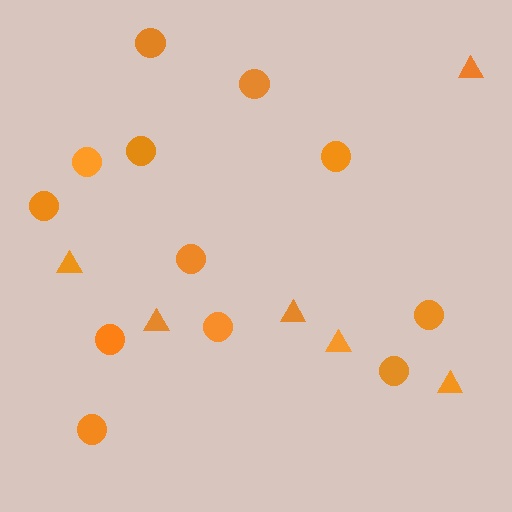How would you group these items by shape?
There are 2 groups: one group of circles (12) and one group of triangles (6).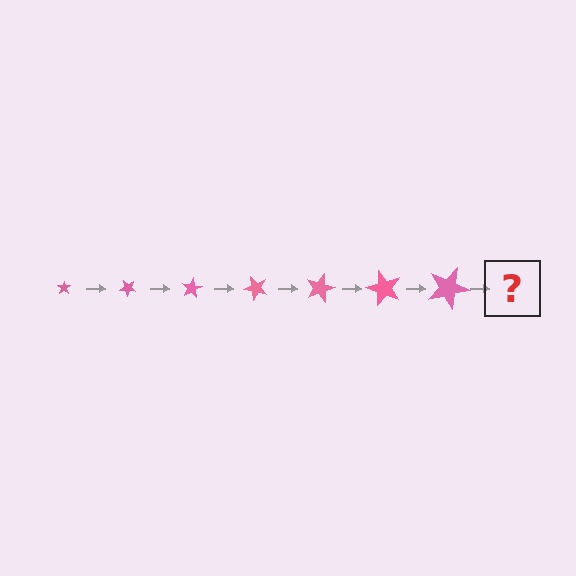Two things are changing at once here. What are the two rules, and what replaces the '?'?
The two rules are that the star grows larger each step and it rotates 40 degrees each step. The '?' should be a star, larger than the previous one and rotated 280 degrees from the start.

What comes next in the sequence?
The next element should be a star, larger than the previous one and rotated 280 degrees from the start.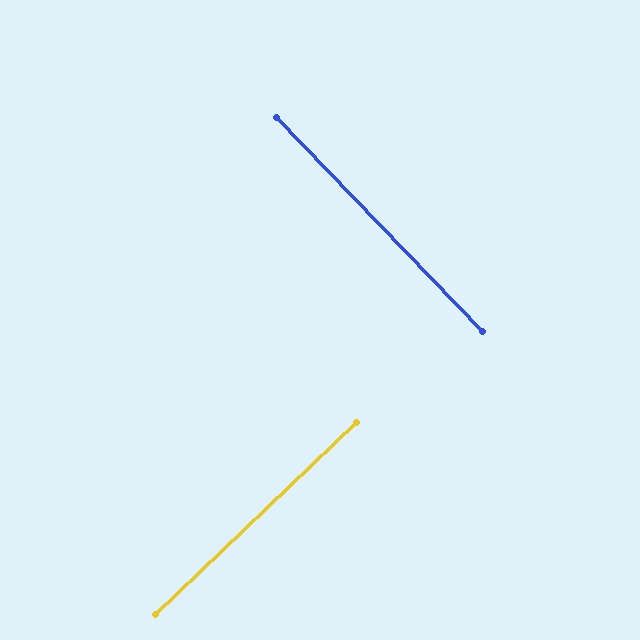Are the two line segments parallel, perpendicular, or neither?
Perpendicular — they meet at approximately 90°.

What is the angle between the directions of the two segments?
Approximately 90 degrees.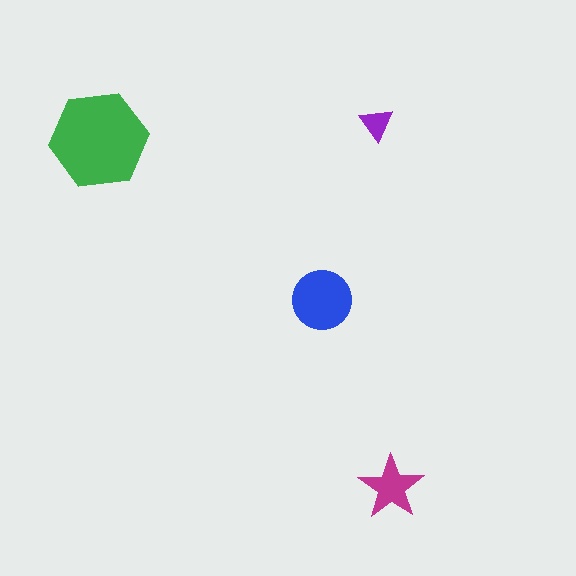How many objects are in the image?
There are 4 objects in the image.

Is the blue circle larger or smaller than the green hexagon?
Smaller.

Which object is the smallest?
The purple triangle.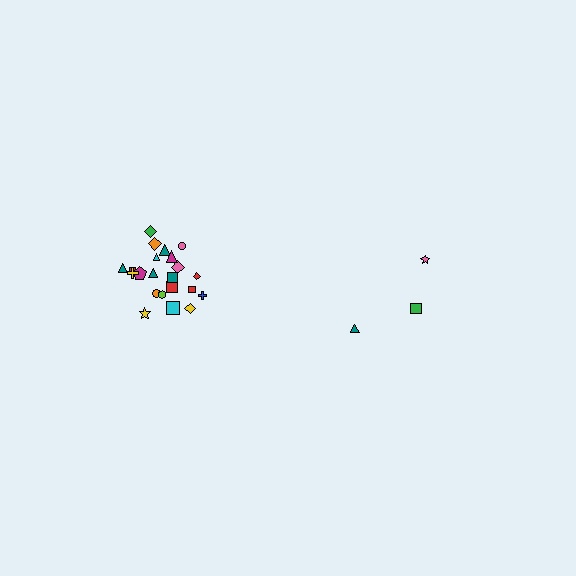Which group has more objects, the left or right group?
The left group.